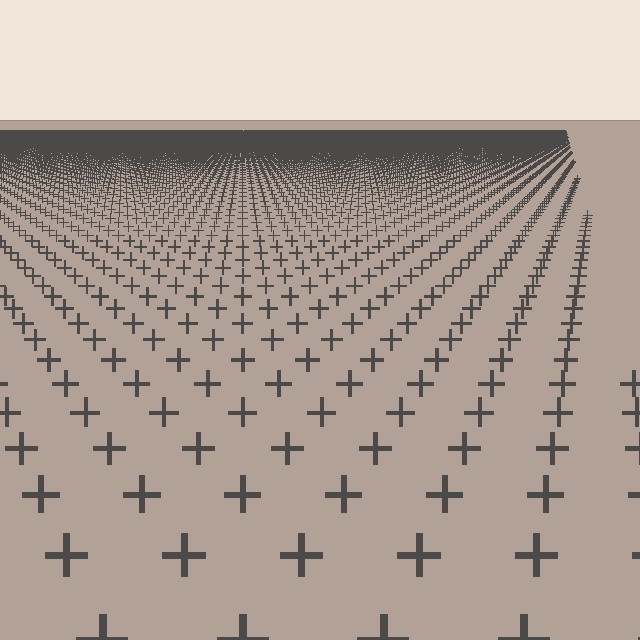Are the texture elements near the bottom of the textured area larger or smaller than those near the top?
Larger. Near the bottom, elements are closer to the viewer and appear at a bigger on-screen size.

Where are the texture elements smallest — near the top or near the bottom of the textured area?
Near the top.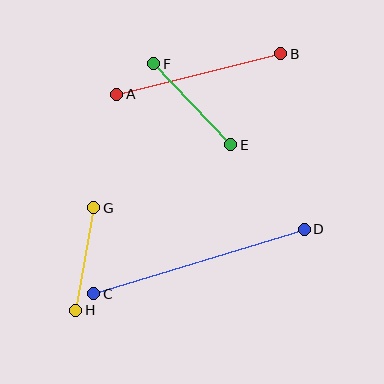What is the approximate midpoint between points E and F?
The midpoint is at approximately (192, 104) pixels.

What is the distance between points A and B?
The distance is approximately 169 pixels.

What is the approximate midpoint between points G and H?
The midpoint is at approximately (85, 259) pixels.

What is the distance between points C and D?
The distance is approximately 220 pixels.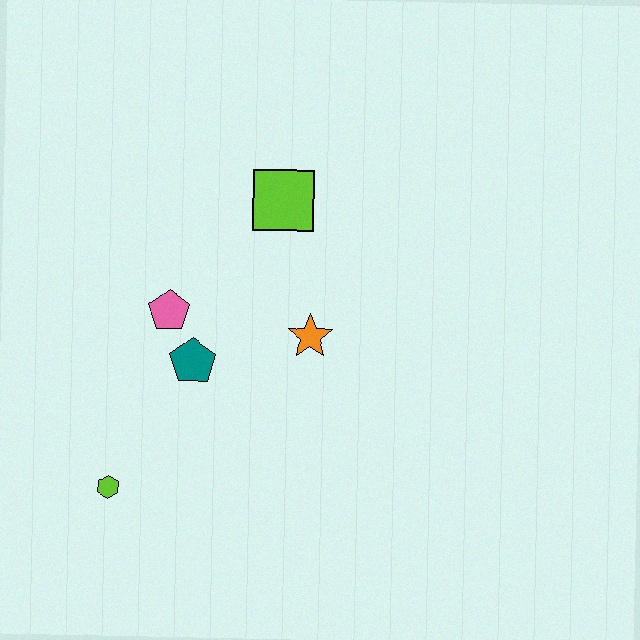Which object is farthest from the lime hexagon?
The lime square is farthest from the lime hexagon.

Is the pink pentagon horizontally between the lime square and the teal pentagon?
No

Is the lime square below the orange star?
No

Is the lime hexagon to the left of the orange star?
Yes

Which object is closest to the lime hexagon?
The teal pentagon is closest to the lime hexagon.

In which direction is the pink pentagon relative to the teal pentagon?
The pink pentagon is above the teal pentagon.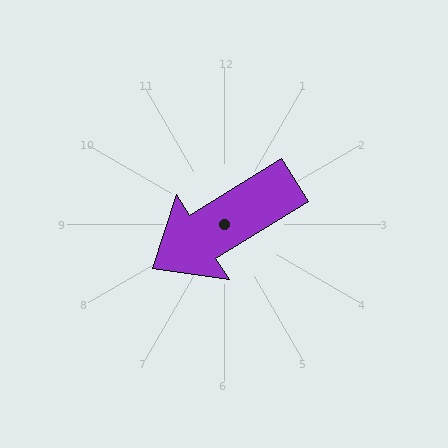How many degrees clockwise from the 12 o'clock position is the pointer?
Approximately 238 degrees.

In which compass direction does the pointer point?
Southwest.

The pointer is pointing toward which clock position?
Roughly 8 o'clock.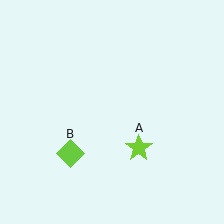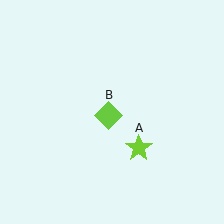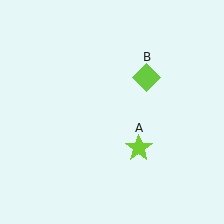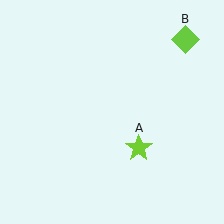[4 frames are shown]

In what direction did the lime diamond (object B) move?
The lime diamond (object B) moved up and to the right.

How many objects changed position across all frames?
1 object changed position: lime diamond (object B).